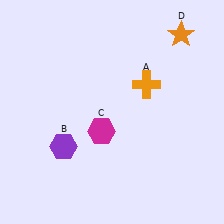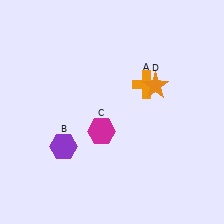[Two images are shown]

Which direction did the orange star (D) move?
The orange star (D) moved down.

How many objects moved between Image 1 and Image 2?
1 object moved between the two images.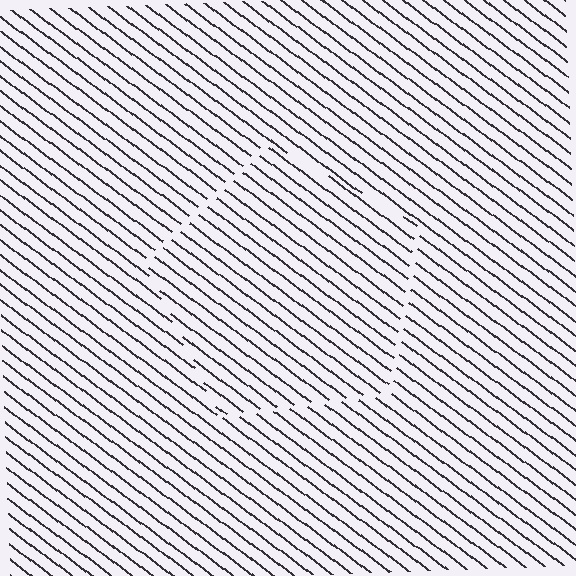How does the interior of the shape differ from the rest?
The interior of the shape contains the same grating, shifted by half a period — the contour is defined by the phase discontinuity where line-ends from the inner and outer gratings abut.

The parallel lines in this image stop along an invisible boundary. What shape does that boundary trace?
An illusory pentagon. The interior of the shape contains the same grating, shifted by half a period — the contour is defined by the phase discontinuity where line-ends from the inner and outer gratings abut.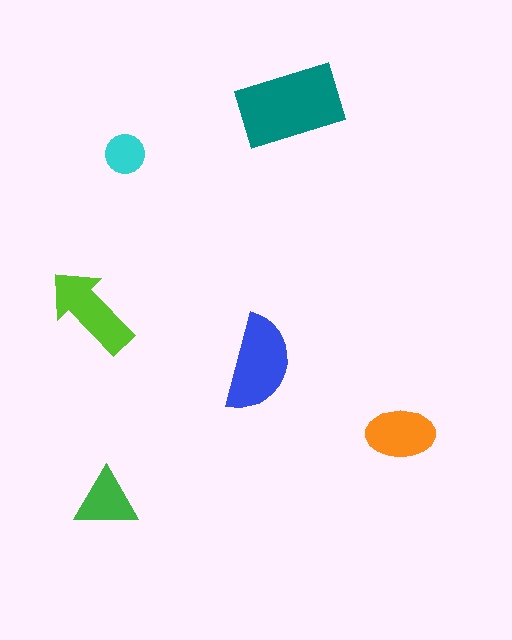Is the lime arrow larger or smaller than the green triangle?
Larger.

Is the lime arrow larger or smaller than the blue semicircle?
Smaller.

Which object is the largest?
The teal rectangle.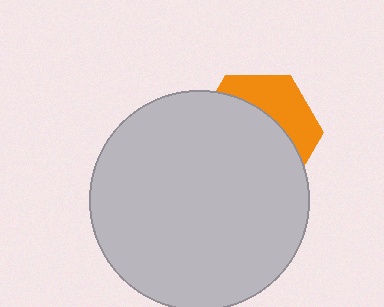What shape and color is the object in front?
The object in front is a light gray circle.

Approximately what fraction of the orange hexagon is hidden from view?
Roughly 66% of the orange hexagon is hidden behind the light gray circle.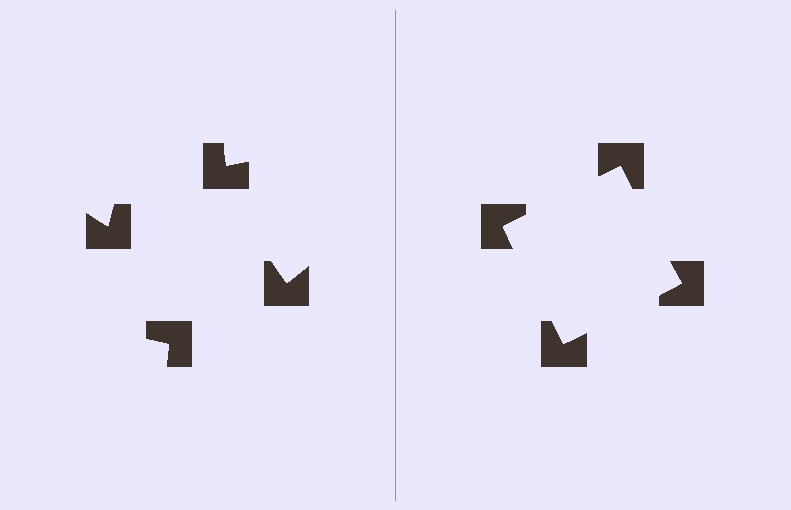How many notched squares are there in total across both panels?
8 — 4 on each side.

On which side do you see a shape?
An illusory square appears on the right side. On the left side the wedge cuts are rotated, so no coherent shape forms.